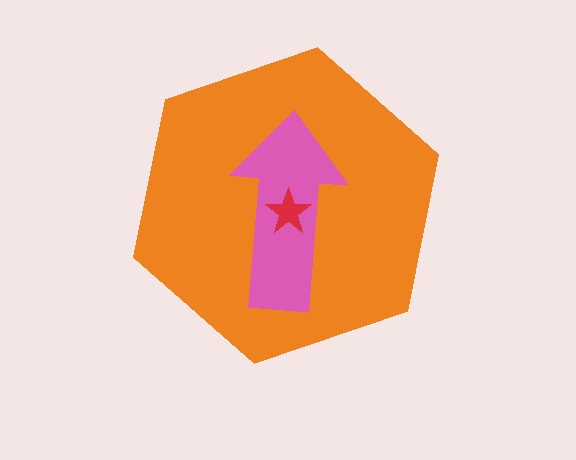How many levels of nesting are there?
3.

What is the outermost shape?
The orange hexagon.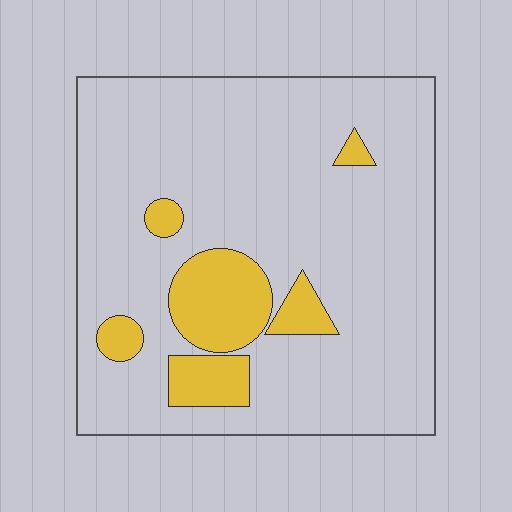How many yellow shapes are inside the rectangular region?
6.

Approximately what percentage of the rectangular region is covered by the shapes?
Approximately 15%.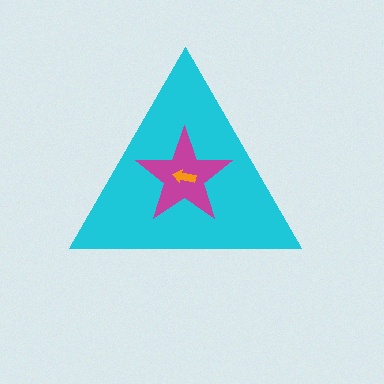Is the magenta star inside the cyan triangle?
Yes.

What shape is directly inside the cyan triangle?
The magenta star.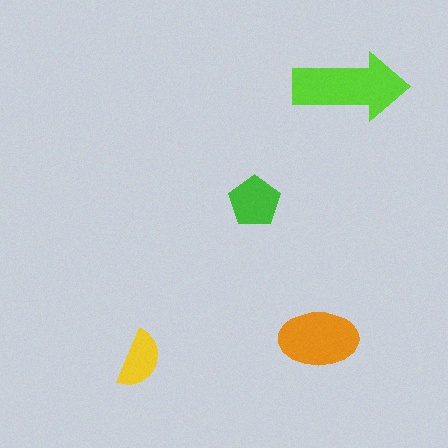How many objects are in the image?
There are 4 objects in the image.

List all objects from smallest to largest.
The yellow semicircle, the green pentagon, the orange ellipse, the lime arrow.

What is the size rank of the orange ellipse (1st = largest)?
2nd.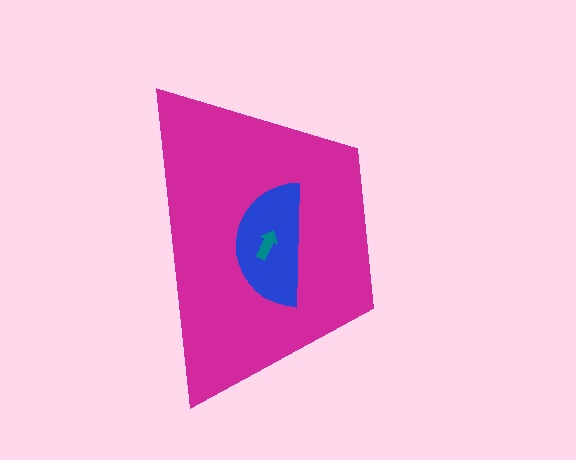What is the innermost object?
The teal arrow.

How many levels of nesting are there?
3.